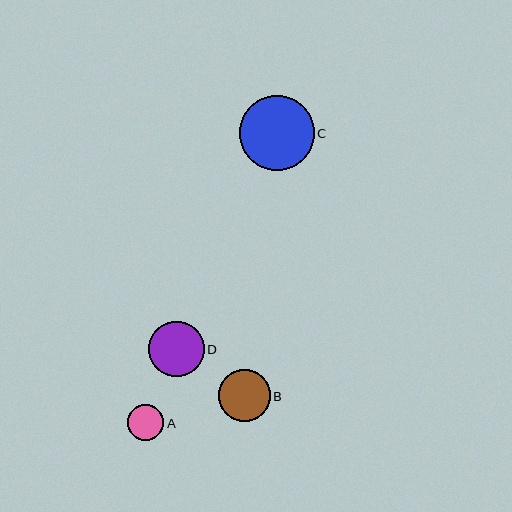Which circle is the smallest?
Circle A is the smallest with a size of approximately 36 pixels.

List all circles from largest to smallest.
From largest to smallest: C, D, B, A.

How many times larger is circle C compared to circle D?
Circle C is approximately 1.4 times the size of circle D.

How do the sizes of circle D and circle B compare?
Circle D and circle B are approximately the same size.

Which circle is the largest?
Circle C is the largest with a size of approximately 75 pixels.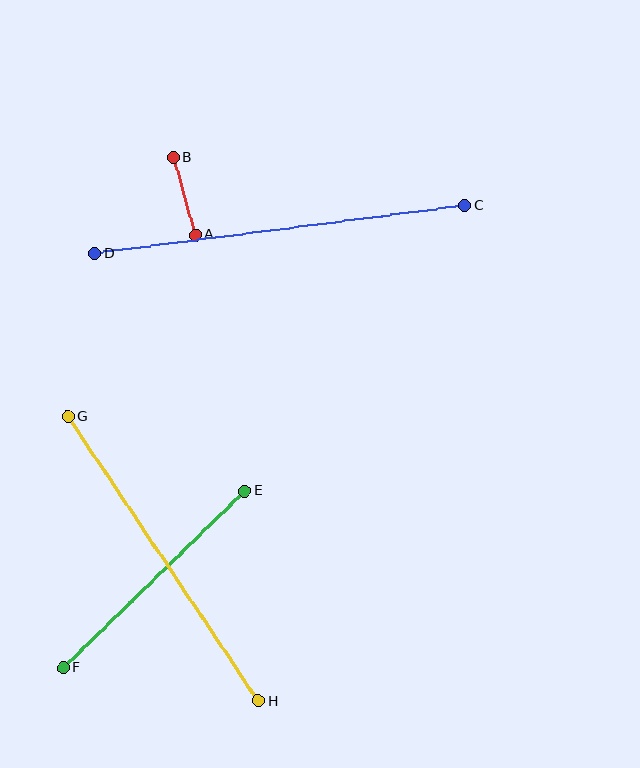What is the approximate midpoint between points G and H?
The midpoint is at approximately (163, 559) pixels.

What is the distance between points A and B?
The distance is approximately 81 pixels.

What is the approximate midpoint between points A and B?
The midpoint is at approximately (184, 196) pixels.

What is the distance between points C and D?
The distance is approximately 373 pixels.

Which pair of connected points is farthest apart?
Points C and D are farthest apart.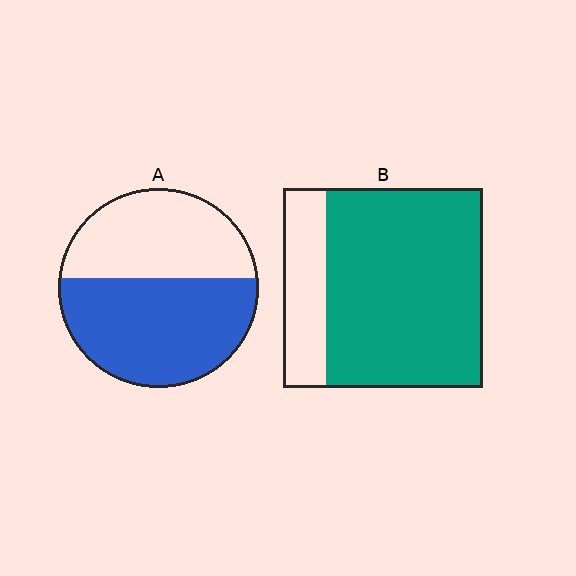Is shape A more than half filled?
Yes.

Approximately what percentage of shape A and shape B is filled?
A is approximately 55% and B is approximately 80%.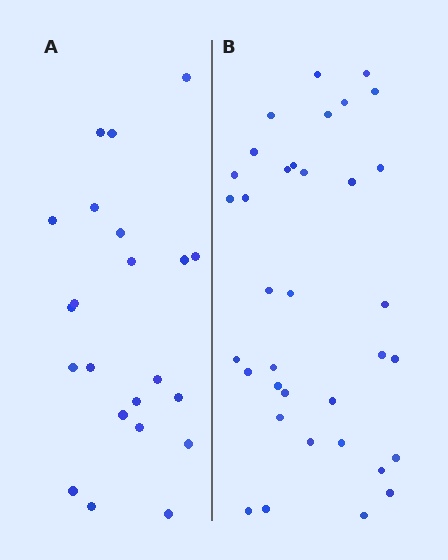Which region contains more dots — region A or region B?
Region B (the right region) has more dots.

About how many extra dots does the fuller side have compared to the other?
Region B has approximately 15 more dots than region A.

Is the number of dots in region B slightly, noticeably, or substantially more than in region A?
Region B has substantially more. The ratio is roughly 1.6 to 1.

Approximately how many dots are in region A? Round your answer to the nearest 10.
About 20 dots. (The exact count is 22, which rounds to 20.)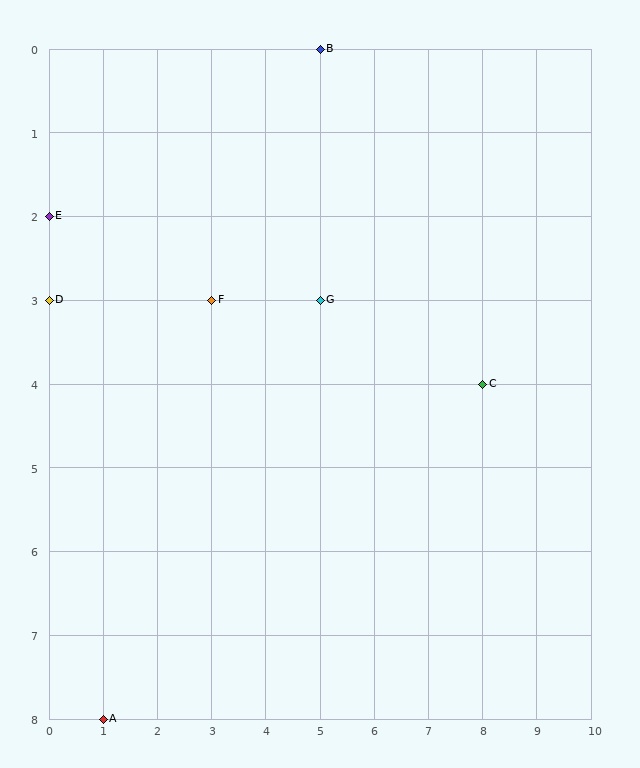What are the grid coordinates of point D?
Point D is at grid coordinates (0, 3).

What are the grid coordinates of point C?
Point C is at grid coordinates (8, 4).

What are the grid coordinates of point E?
Point E is at grid coordinates (0, 2).